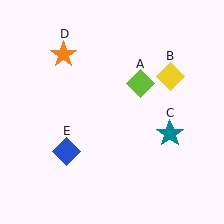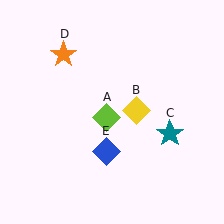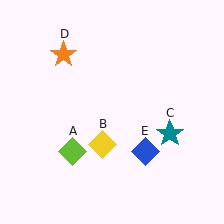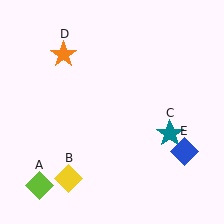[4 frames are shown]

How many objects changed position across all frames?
3 objects changed position: lime diamond (object A), yellow diamond (object B), blue diamond (object E).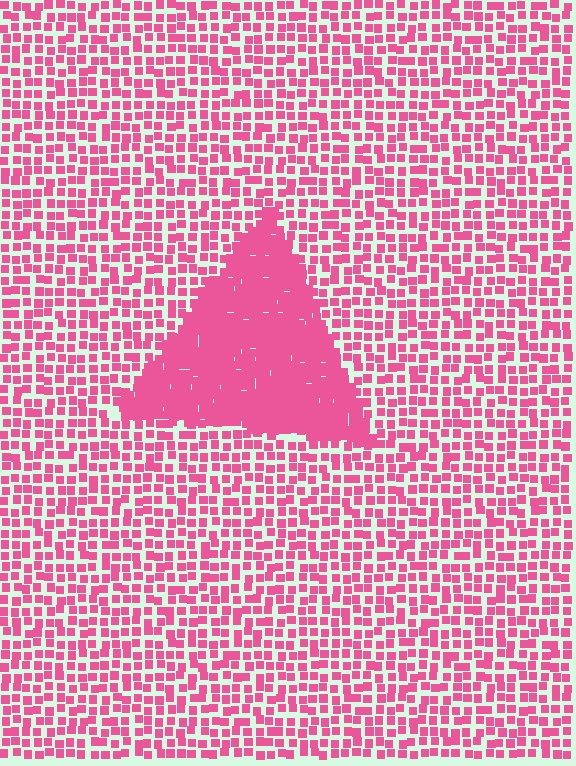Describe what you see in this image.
The image contains small pink elements arranged at two different densities. A triangle-shaped region is visible where the elements are more densely packed than the surrounding area.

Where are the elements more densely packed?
The elements are more densely packed inside the triangle boundary.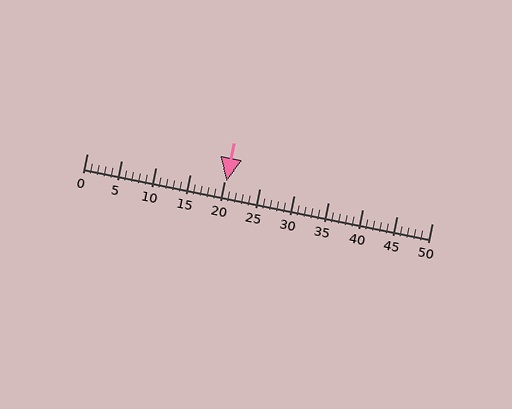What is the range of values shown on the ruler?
The ruler shows values from 0 to 50.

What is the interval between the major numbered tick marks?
The major tick marks are spaced 5 units apart.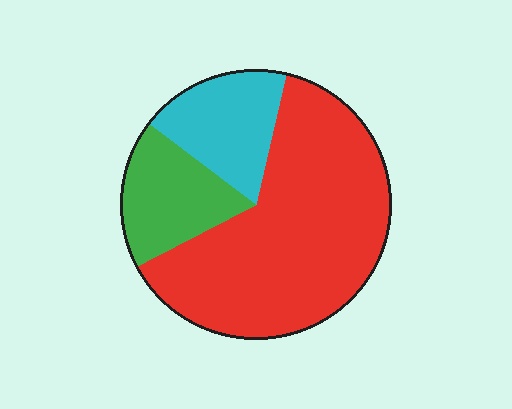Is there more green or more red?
Red.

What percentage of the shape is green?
Green takes up about one sixth (1/6) of the shape.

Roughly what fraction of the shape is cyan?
Cyan takes up about one fifth (1/5) of the shape.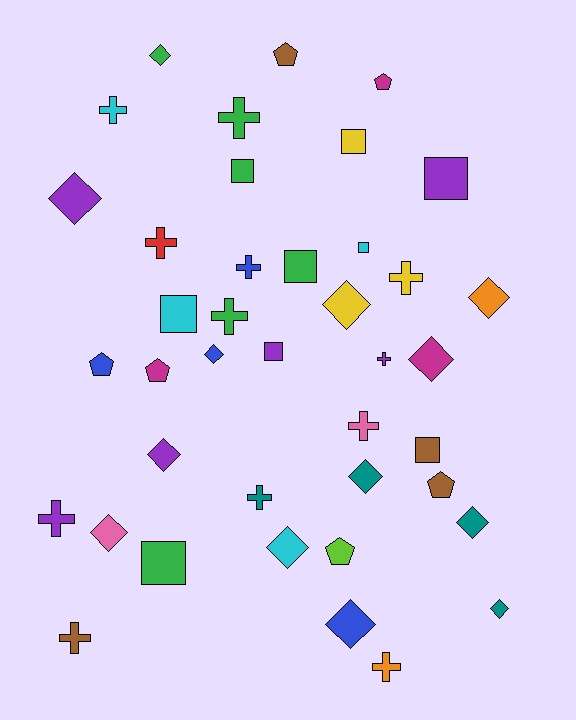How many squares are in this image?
There are 9 squares.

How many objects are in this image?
There are 40 objects.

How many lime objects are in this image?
There is 1 lime object.